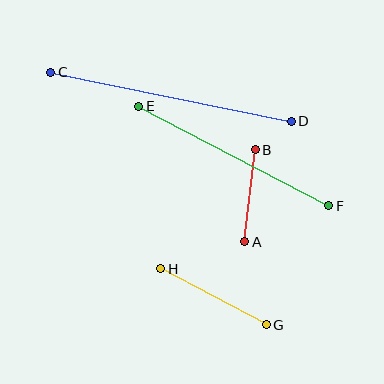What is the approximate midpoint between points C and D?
The midpoint is at approximately (171, 97) pixels.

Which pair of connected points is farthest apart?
Points C and D are farthest apart.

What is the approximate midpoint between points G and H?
The midpoint is at approximately (213, 297) pixels.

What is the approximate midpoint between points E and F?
The midpoint is at approximately (234, 156) pixels.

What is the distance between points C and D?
The distance is approximately 245 pixels.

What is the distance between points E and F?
The distance is approximately 215 pixels.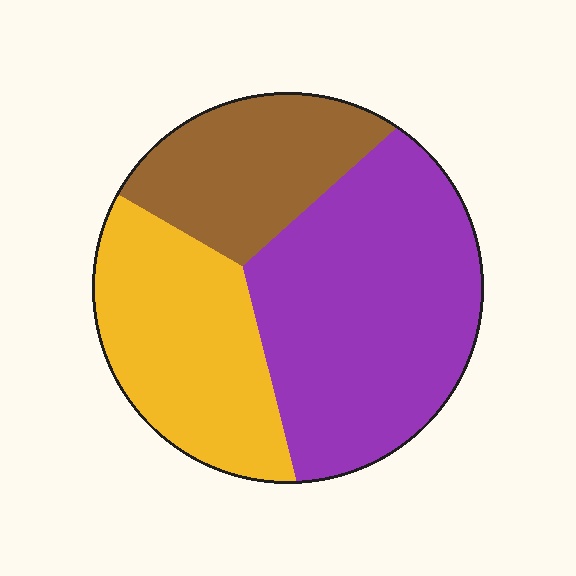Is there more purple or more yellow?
Purple.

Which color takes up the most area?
Purple, at roughly 45%.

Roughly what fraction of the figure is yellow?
Yellow covers 30% of the figure.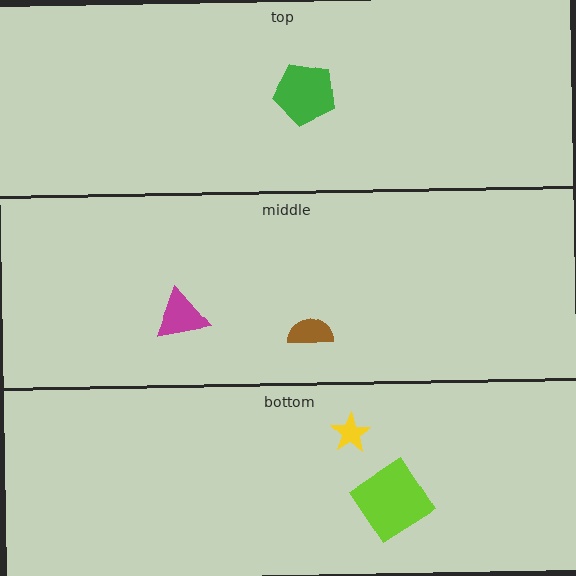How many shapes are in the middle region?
2.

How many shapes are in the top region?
1.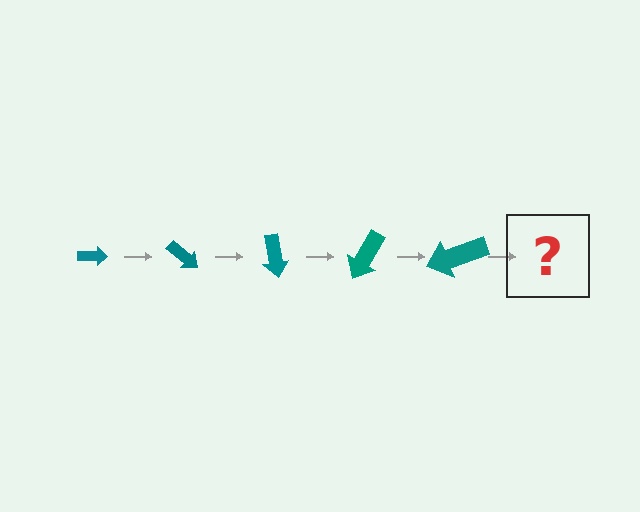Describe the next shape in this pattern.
It should be an arrow, larger than the previous one and rotated 200 degrees from the start.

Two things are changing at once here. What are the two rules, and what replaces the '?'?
The two rules are that the arrow grows larger each step and it rotates 40 degrees each step. The '?' should be an arrow, larger than the previous one and rotated 200 degrees from the start.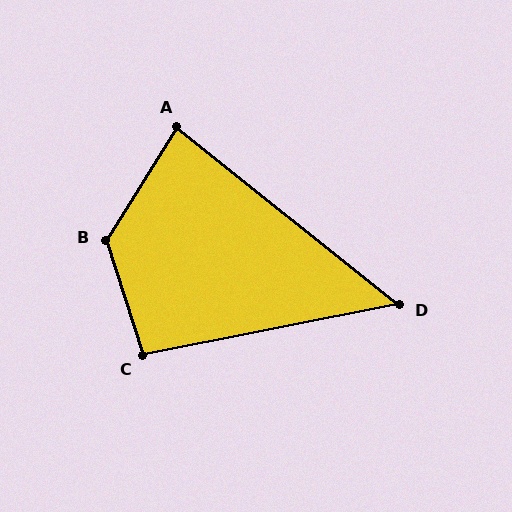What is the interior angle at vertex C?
Approximately 96 degrees (obtuse).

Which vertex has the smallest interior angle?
D, at approximately 50 degrees.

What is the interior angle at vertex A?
Approximately 84 degrees (acute).